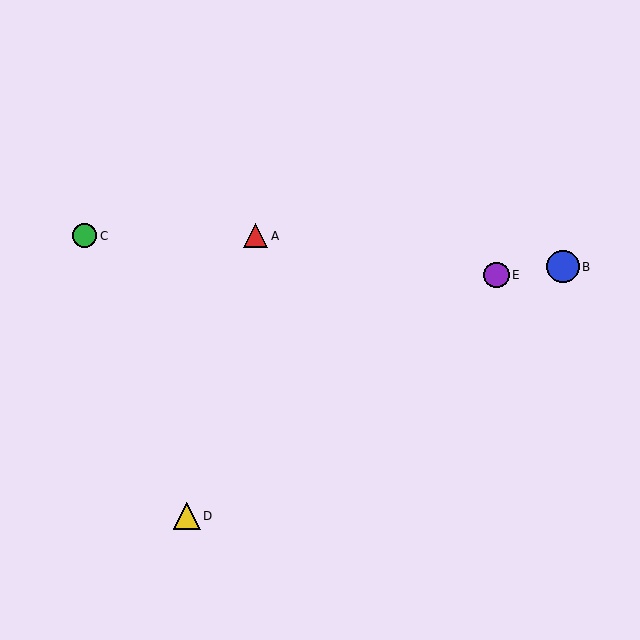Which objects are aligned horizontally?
Objects A, C are aligned horizontally.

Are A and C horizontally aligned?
Yes, both are at y≈236.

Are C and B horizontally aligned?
No, C is at y≈236 and B is at y≈267.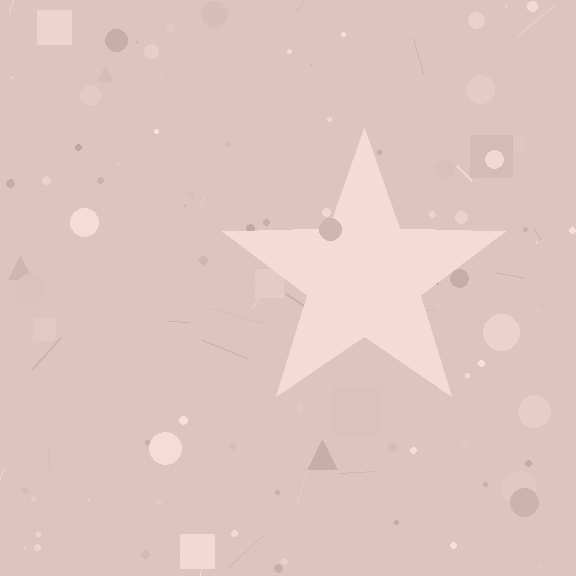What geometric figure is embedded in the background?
A star is embedded in the background.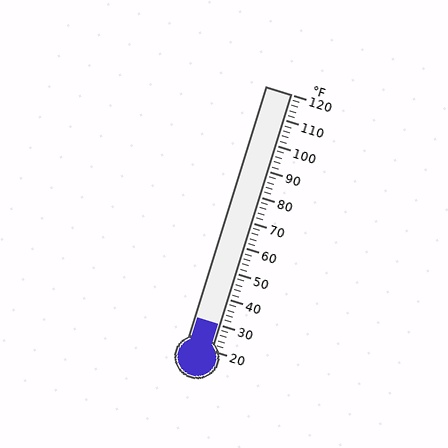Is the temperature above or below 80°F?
The temperature is below 80°F.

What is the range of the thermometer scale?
The thermometer scale ranges from 20°F to 120°F.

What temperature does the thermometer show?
The thermometer shows approximately 30°F.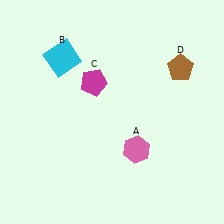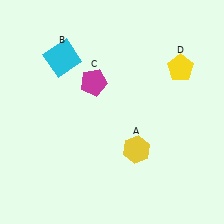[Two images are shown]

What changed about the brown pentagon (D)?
In Image 1, D is brown. In Image 2, it changed to yellow.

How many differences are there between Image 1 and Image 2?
There are 2 differences between the two images.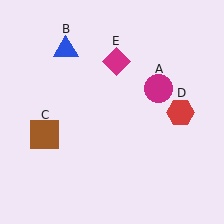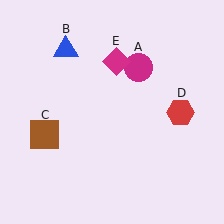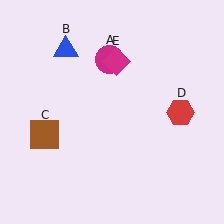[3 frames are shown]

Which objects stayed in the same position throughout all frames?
Blue triangle (object B) and brown square (object C) and red hexagon (object D) and magenta diamond (object E) remained stationary.